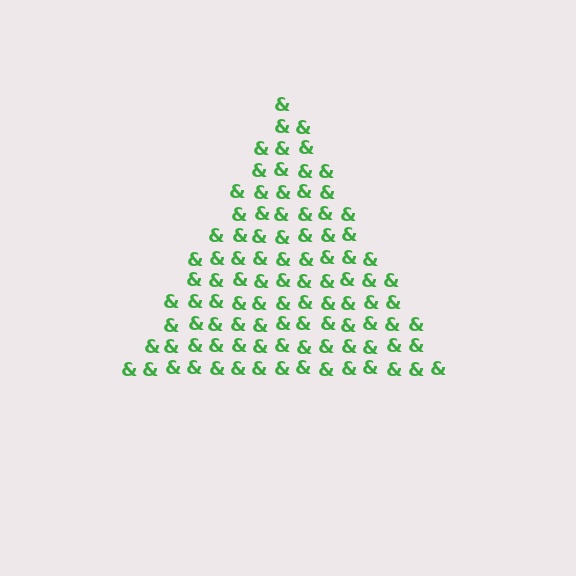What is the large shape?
The large shape is a triangle.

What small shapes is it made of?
It is made of small ampersands.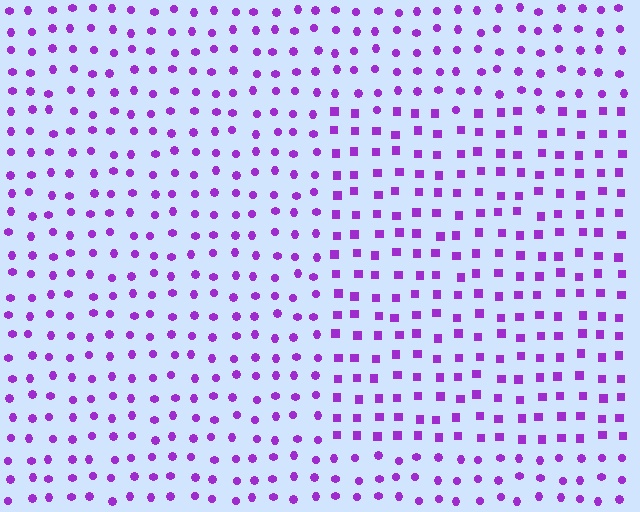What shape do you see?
I see a rectangle.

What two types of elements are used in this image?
The image uses squares inside the rectangle region and circles outside it.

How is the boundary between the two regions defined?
The boundary is defined by a change in element shape: squares inside vs. circles outside. All elements share the same color and spacing.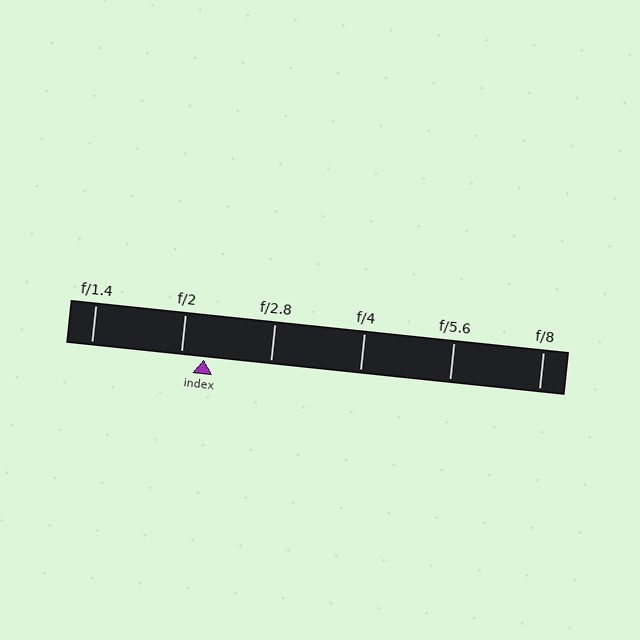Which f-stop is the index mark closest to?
The index mark is closest to f/2.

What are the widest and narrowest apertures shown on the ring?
The widest aperture shown is f/1.4 and the narrowest is f/8.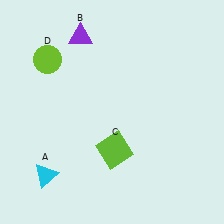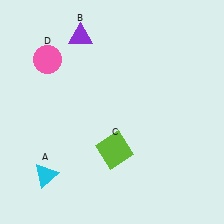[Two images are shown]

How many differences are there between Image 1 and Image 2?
There is 1 difference between the two images.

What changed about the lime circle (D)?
In Image 1, D is lime. In Image 2, it changed to pink.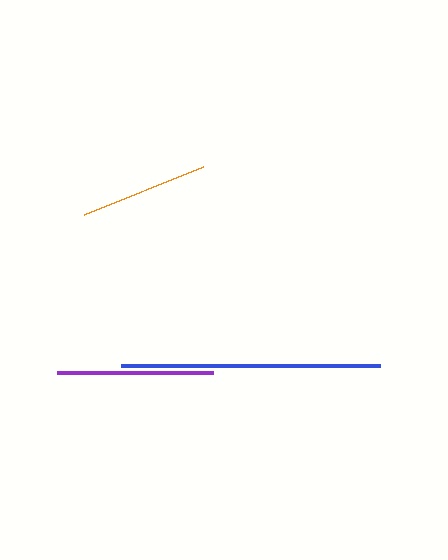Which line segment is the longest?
The blue line is the longest at approximately 259 pixels.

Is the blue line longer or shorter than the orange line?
The blue line is longer than the orange line.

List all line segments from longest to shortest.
From longest to shortest: blue, purple, orange.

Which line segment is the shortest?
The orange line is the shortest at approximately 128 pixels.